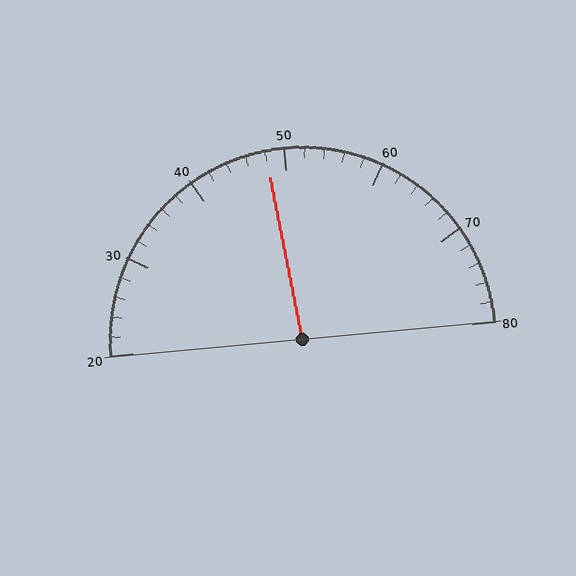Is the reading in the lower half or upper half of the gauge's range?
The reading is in the lower half of the range (20 to 80).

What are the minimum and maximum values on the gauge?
The gauge ranges from 20 to 80.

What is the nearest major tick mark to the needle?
The nearest major tick mark is 50.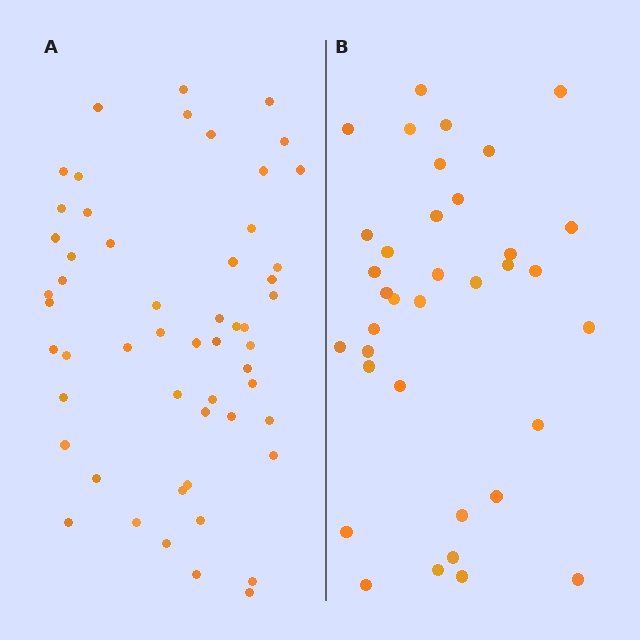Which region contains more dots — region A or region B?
Region A (the left region) has more dots.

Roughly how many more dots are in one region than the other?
Region A has approximately 20 more dots than region B.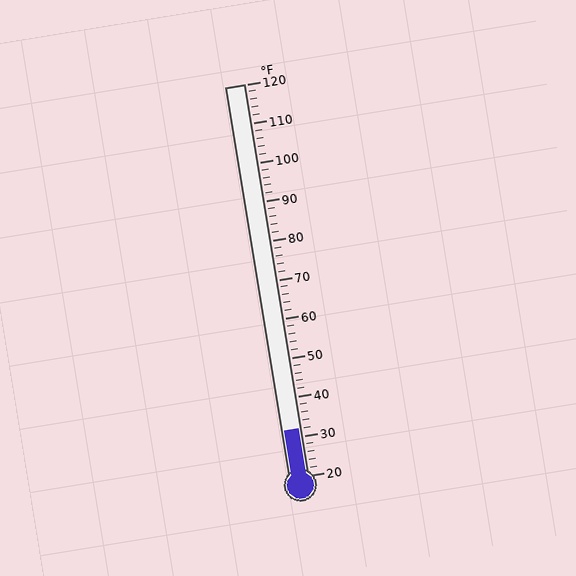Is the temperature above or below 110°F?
The temperature is below 110°F.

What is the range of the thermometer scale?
The thermometer scale ranges from 20°F to 120°F.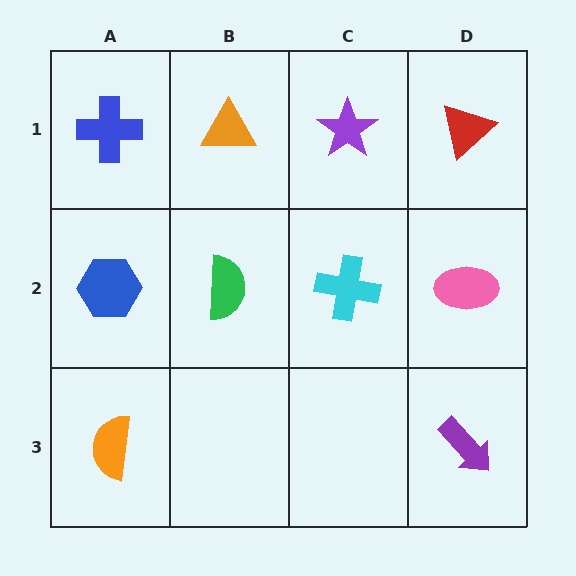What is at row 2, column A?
A blue hexagon.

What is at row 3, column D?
A purple arrow.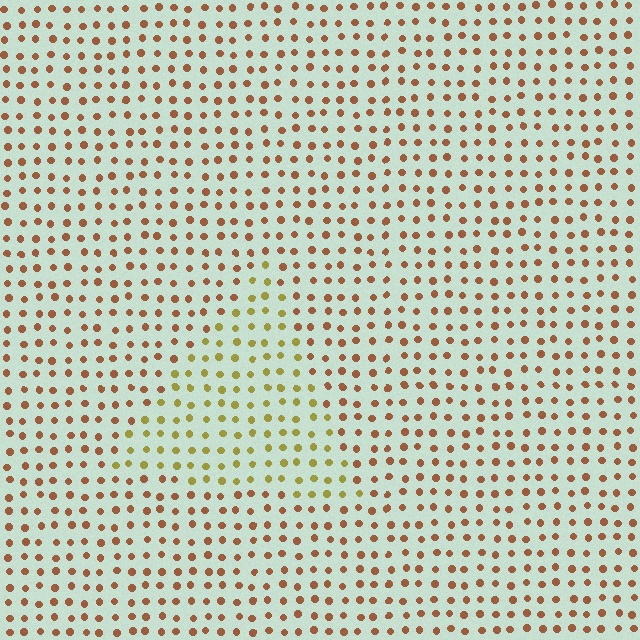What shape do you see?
I see a triangle.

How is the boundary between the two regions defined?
The boundary is defined purely by a slight shift in hue (about 39 degrees). Spacing, size, and orientation are identical on both sides.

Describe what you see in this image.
The image is filled with small brown elements in a uniform arrangement. A triangle-shaped region is visible where the elements are tinted to a slightly different hue, forming a subtle color boundary.